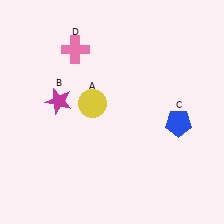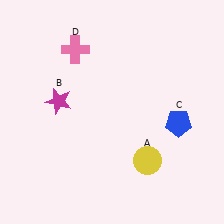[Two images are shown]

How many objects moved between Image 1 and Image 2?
1 object moved between the two images.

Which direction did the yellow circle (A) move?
The yellow circle (A) moved down.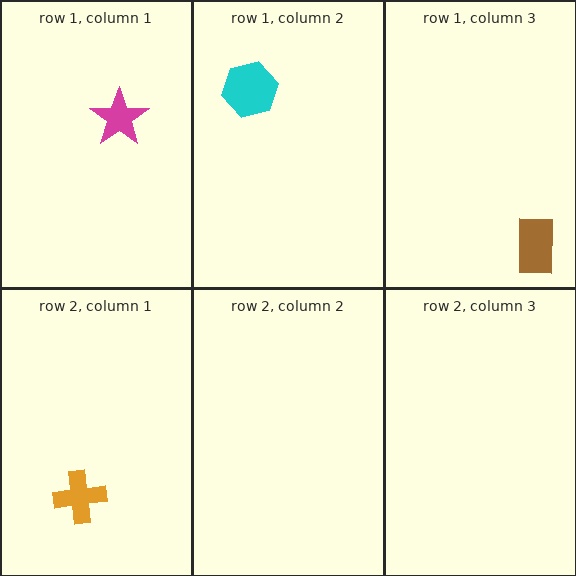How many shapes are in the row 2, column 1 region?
1.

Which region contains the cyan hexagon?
The row 1, column 2 region.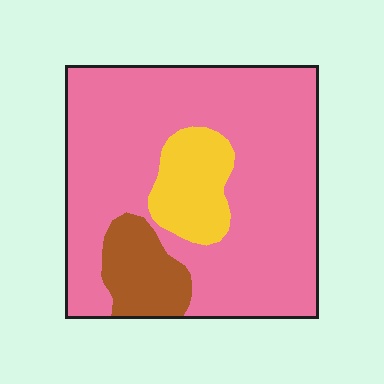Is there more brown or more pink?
Pink.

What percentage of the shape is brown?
Brown covers about 10% of the shape.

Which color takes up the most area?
Pink, at roughly 75%.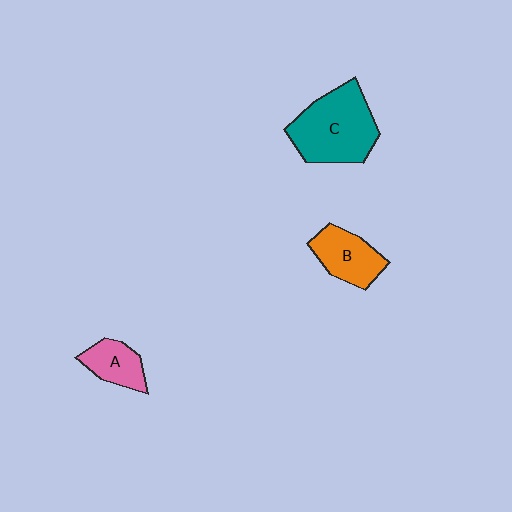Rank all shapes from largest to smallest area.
From largest to smallest: C (teal), B (orange), A (pink).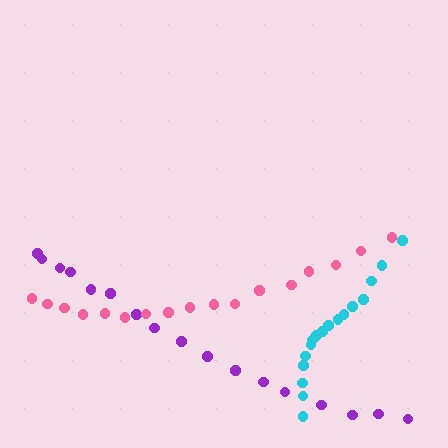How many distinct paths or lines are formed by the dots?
There are 3 distinct paths.